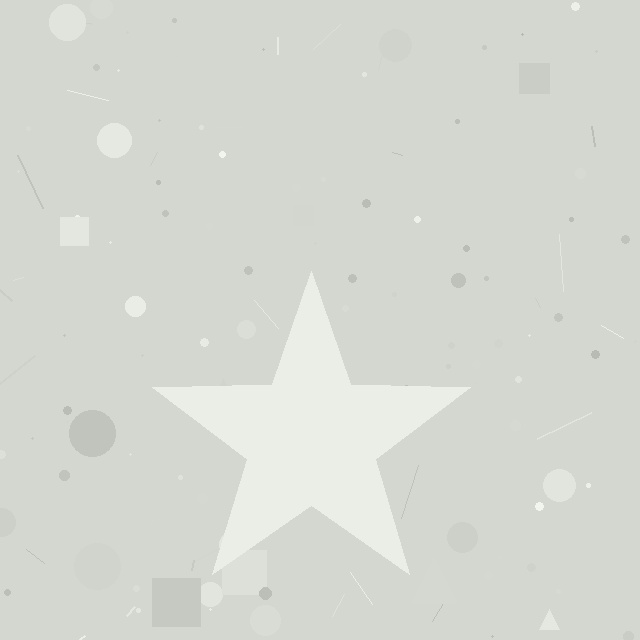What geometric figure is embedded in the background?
A star is embedded in the background.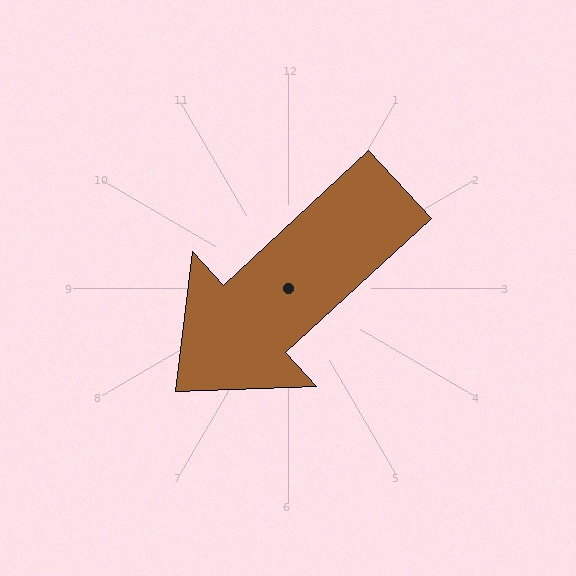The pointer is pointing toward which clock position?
Roughly 8 o'clock.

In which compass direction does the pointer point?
Southwest.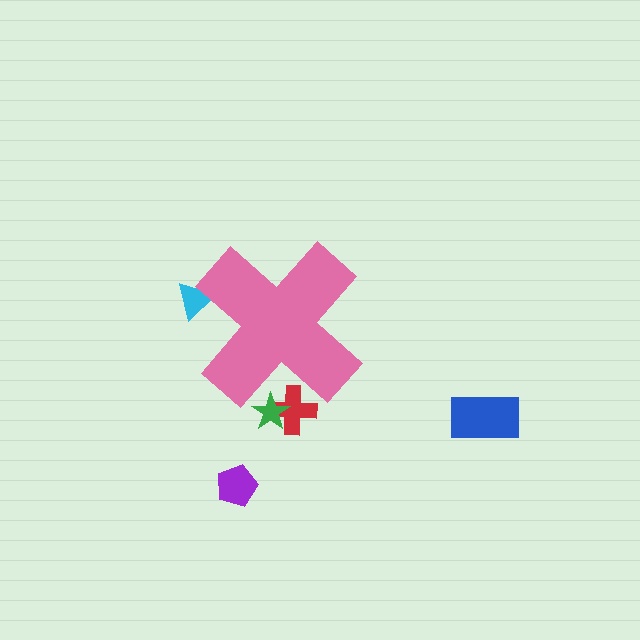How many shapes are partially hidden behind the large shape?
3 shapes are partially hidden.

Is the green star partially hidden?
Yes, the green star is partially hidden behind the pink cross.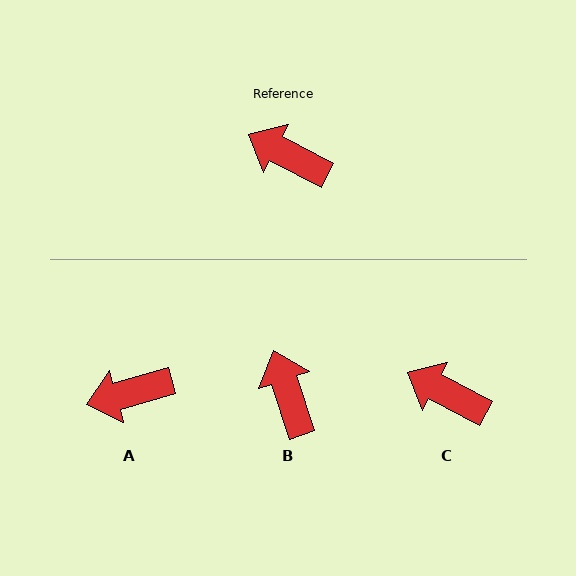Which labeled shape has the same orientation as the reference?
C.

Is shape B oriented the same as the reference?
No, it is off by about 44 degrees.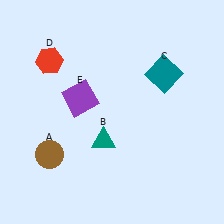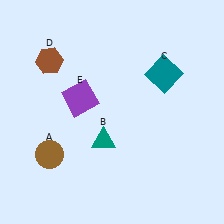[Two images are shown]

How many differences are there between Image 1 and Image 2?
There is 1 difference between the two images.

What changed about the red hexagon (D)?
In Image 1, D is red. In Image 2, it changed to brown.